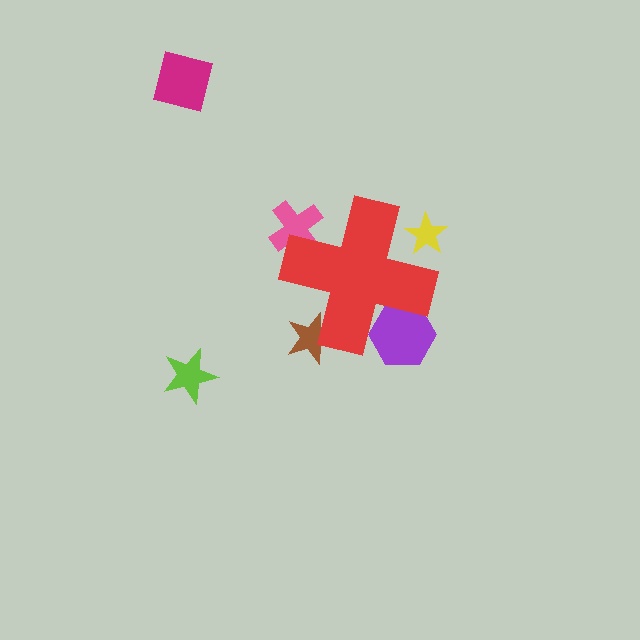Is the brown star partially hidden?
Yes, the brown star is partially hidden behind the red cross.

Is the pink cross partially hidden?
Yes, the pink cross is partially hidden behind the red cross.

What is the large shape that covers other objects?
A red cross.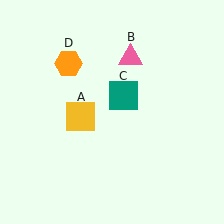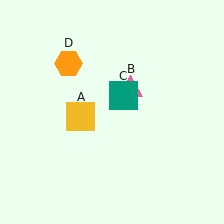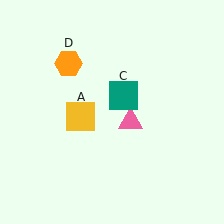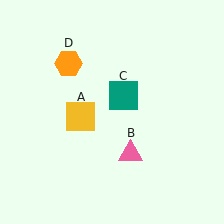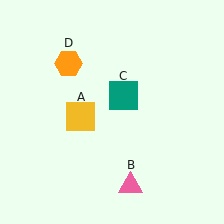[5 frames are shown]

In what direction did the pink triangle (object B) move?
The pink triangle (object B) moved down.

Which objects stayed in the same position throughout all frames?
Yellow square (object A) and teal square (object C) and orange hexagon (object D) remained stationary.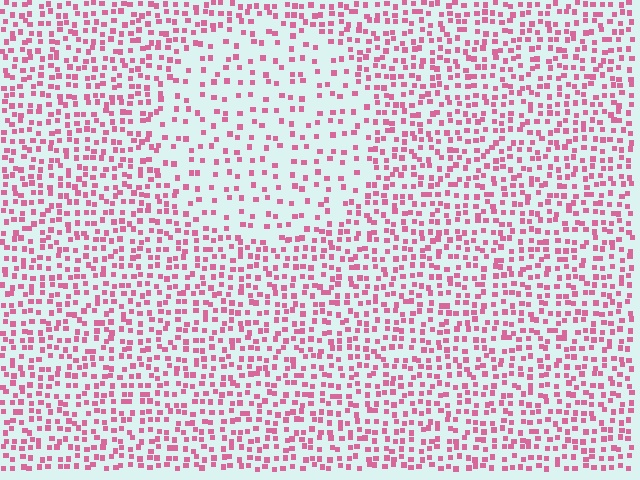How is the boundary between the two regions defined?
The boundary is defined by a change in element density (approximately 2.0x ratio). All elements are the same color, size, and shape.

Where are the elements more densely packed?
The elements are more densely packed outside the circle boundary.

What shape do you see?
I see a circle.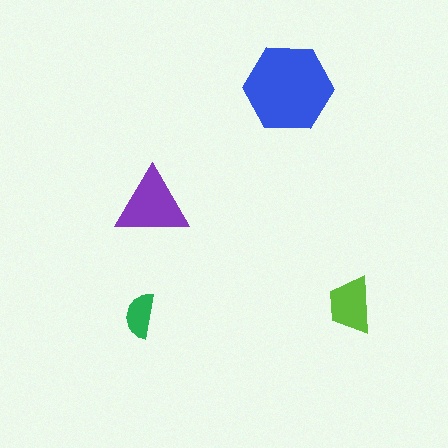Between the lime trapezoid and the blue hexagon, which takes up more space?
The blue hexagon.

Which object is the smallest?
The green semicircle.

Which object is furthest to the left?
The green semicircle is leftmost.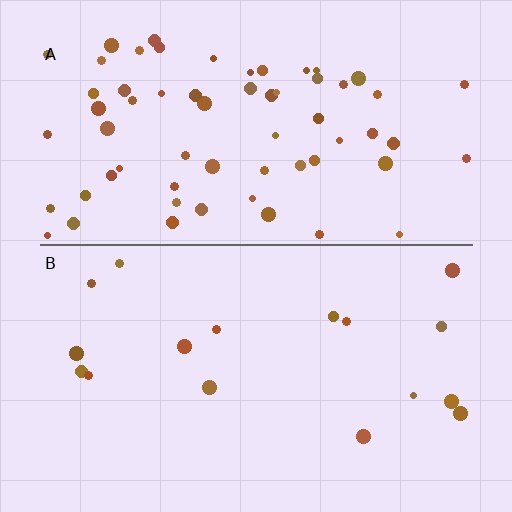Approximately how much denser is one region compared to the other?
Approximately 3.8× — region A over region B.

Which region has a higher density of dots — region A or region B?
A (the top).